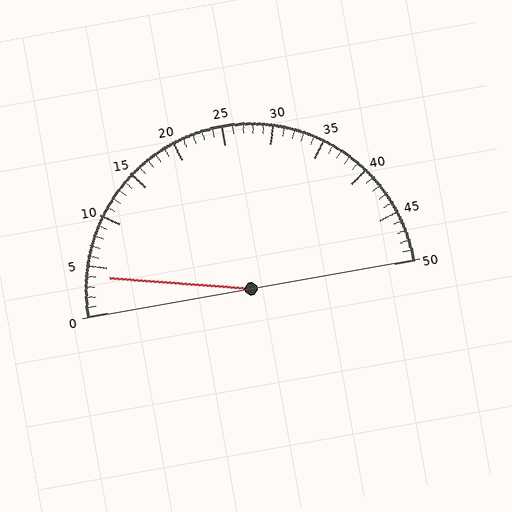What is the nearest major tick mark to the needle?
The nearest major tick mark is 5.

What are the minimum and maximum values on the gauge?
The gauge ranges from 0 to 50.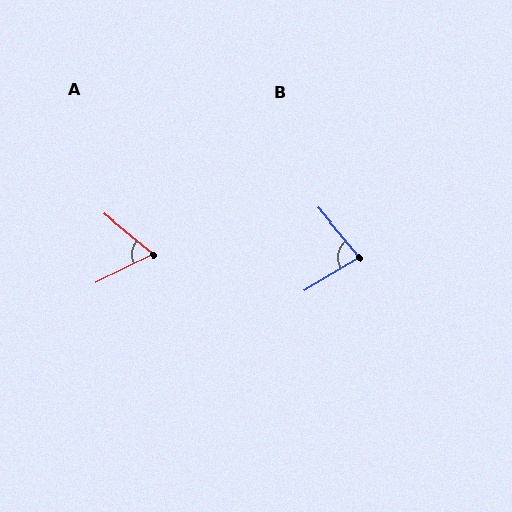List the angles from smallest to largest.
A (65°), B (82°).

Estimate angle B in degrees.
Approximately 82 degrees.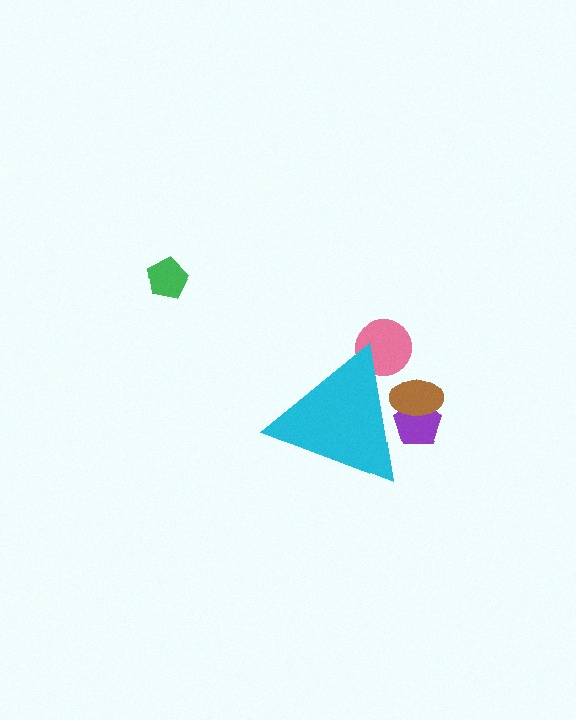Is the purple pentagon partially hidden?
Yes, the purple pentagon is partially hidden behind the cyan triangle.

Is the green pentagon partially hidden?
No, the green pentagon is fully visible.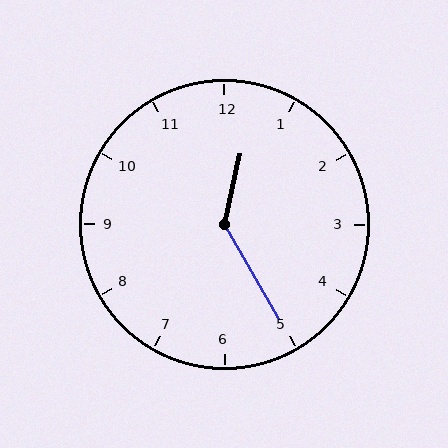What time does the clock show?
12:25.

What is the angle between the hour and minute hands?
Approximately 138 degrees.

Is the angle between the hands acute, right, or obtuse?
It is obtuse.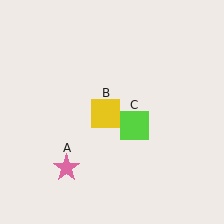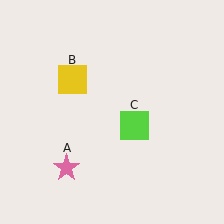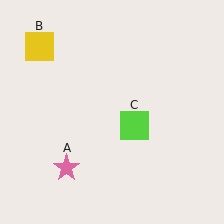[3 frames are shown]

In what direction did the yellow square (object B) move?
The yellow square (object B) moved up and to the left.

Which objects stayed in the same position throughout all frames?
Pink star (object A) and lime square (object C) remained stationary.